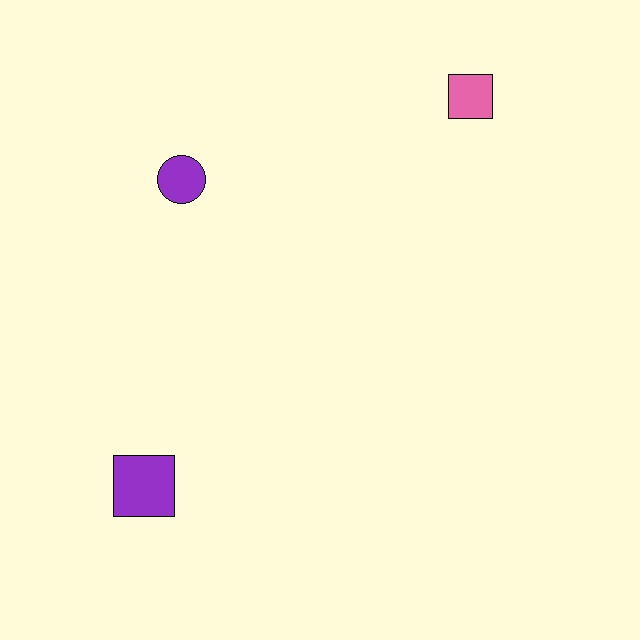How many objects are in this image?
There are 3 objects.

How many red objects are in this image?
There are no red objects.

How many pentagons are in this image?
There are no pentagons.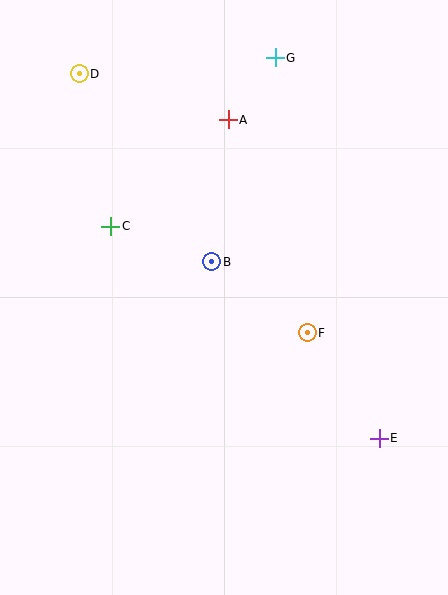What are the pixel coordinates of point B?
Point B is at (212, 262).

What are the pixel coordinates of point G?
Point G is at (275, 58).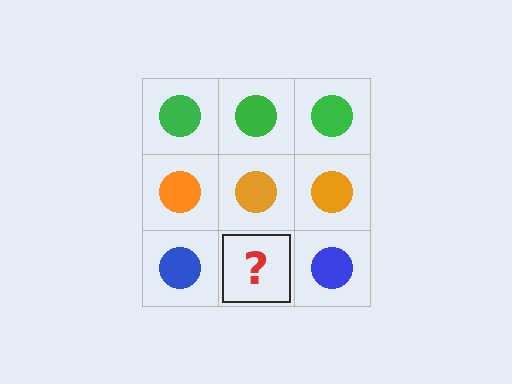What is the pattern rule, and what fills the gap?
The rule is that each row has a consistent color. The gap should be filled with a blue circle.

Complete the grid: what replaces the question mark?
The question mark should be replaced with a blue circle.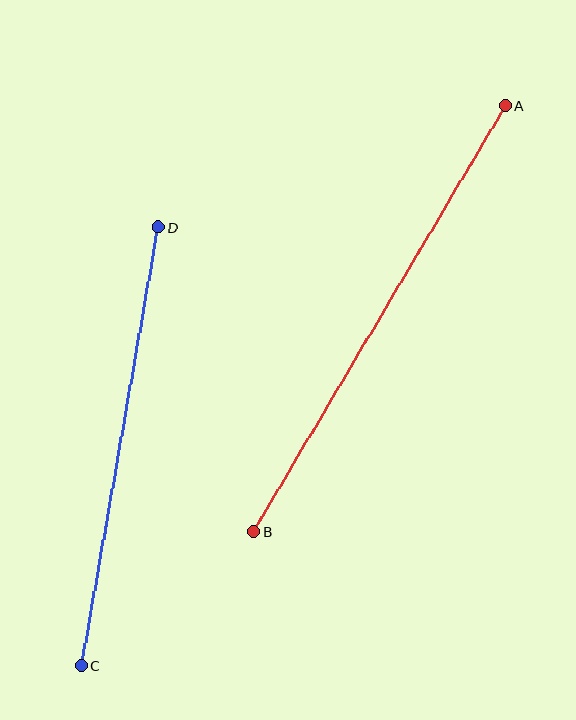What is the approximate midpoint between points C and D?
The midpoint is at approximately (120, 447) pixels.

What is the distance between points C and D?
The distance is approximately 446 pixels.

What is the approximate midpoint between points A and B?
The midpoint is at approximately (379, 319) pixels.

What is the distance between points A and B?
The distance is approximately 495 pixels.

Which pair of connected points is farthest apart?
Points A and B are farthest apart.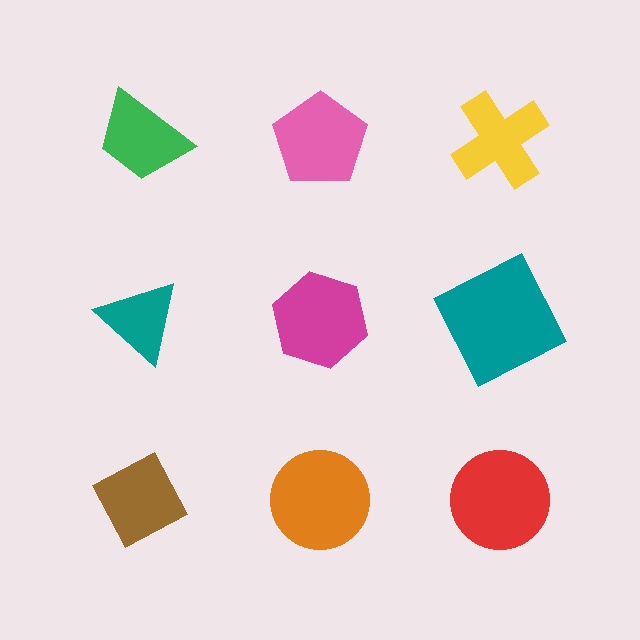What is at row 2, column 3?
A teal square.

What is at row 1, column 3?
A yellow cross.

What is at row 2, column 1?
A teal triangle.